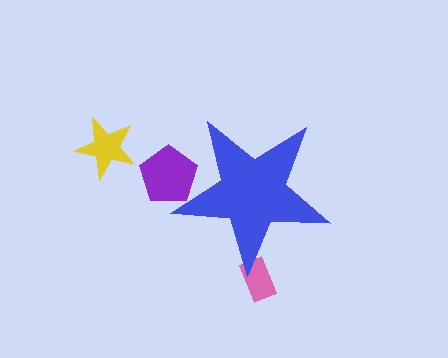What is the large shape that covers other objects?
A blue star.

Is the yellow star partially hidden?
No, the yellow star is fully visible.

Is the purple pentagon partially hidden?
Yes, the purple pentagon is partially hidden behind the blue star.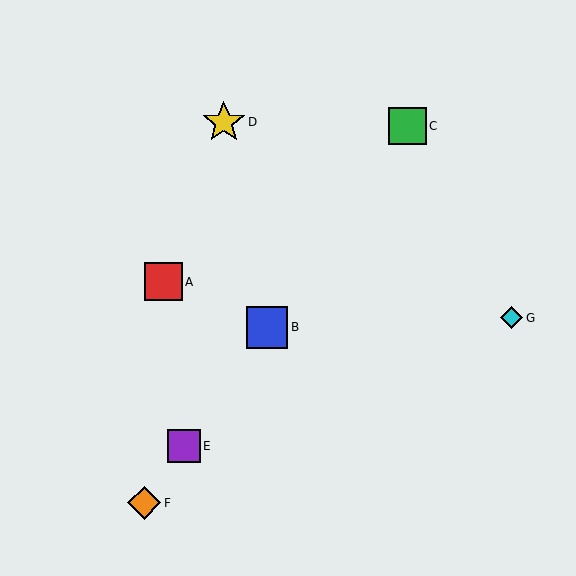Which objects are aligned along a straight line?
Objects B, C, E, F are aligned along a straight line.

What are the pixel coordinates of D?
Object D is at (224, 122).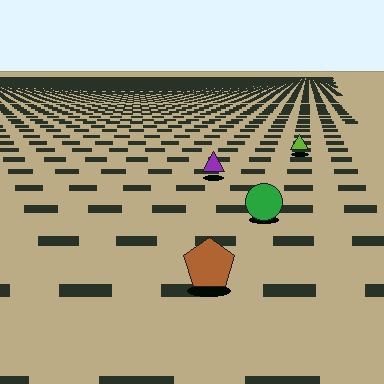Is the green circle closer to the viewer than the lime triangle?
Yes. The green circle is closer — you can tell from the texture gradient: the ground texture is coarser near it.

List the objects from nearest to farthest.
From nearest to farthest: the brown pentagon, the green circle, the purple triangle, the lime triangle.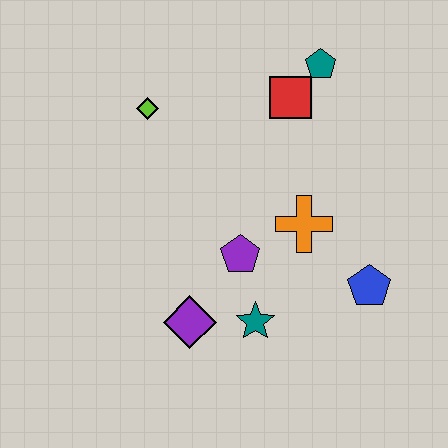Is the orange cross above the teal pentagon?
No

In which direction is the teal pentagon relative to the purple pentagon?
The teal pentagon is above the purple pentagon.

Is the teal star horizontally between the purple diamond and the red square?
Yes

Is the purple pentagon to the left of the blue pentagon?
Yes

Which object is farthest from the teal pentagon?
The purple diamond is farthest from the teal pentagon.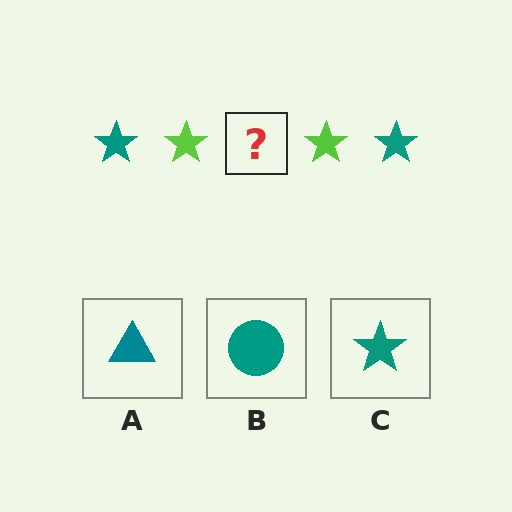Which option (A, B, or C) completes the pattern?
C.